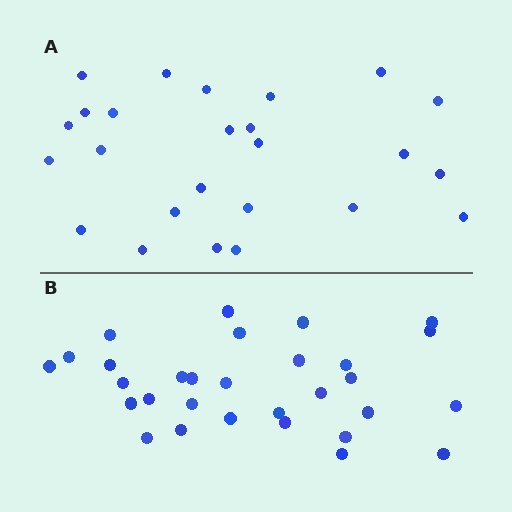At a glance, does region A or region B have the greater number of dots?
Region B (the bottom region) has more dots.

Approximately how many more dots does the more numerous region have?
Region B has about 5 more dots than region A.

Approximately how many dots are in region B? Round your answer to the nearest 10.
About 30 dots.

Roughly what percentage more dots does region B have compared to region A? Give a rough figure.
About 20% more.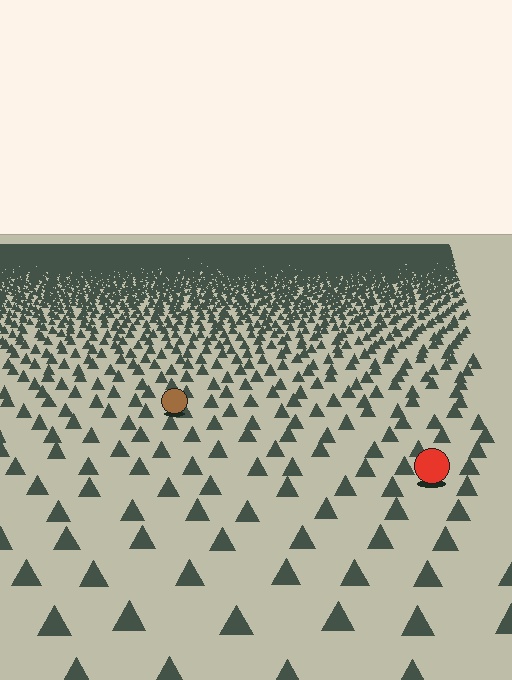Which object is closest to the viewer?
The red circle is closest. The texture marks near it are larger and more spread out.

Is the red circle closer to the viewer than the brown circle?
Yes. The red circle is closer — you can tell from the texture gradient: the ground texture is coarser near it.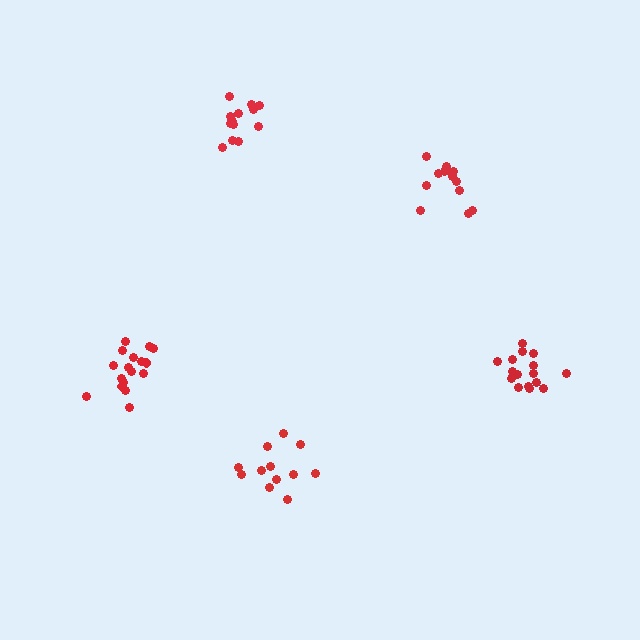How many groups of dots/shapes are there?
There are 5 groups.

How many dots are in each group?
Group 1: 12 dots, Group 2: 13 dots, Group 3: 17 dots, Group 4: 16 dots, Group 5: 13 dots (71 total).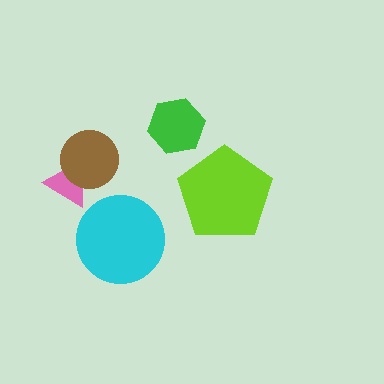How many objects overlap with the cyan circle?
0 objects overlap with the cyan circle.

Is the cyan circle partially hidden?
No, no other shape covers it.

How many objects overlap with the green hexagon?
0 objects overlap with the green hexagon.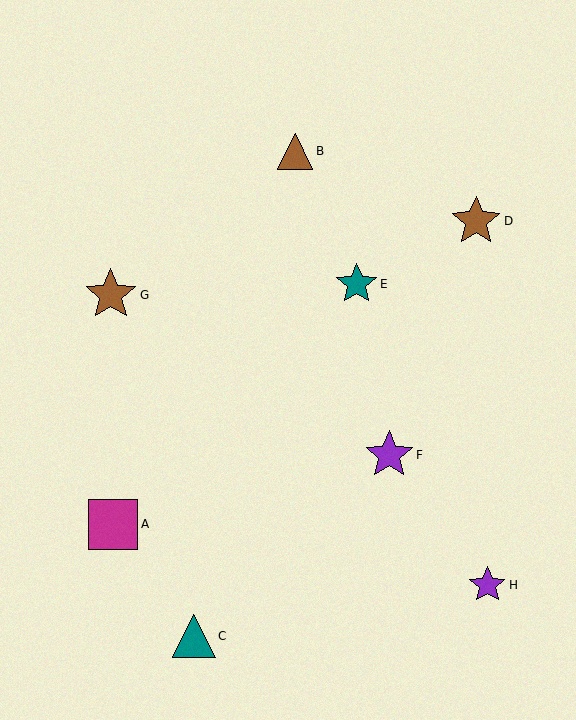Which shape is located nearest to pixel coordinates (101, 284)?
The brown star (labeled G) at (111, 295) is nearest to that location.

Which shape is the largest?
The brown star (labeled G) is the largest.